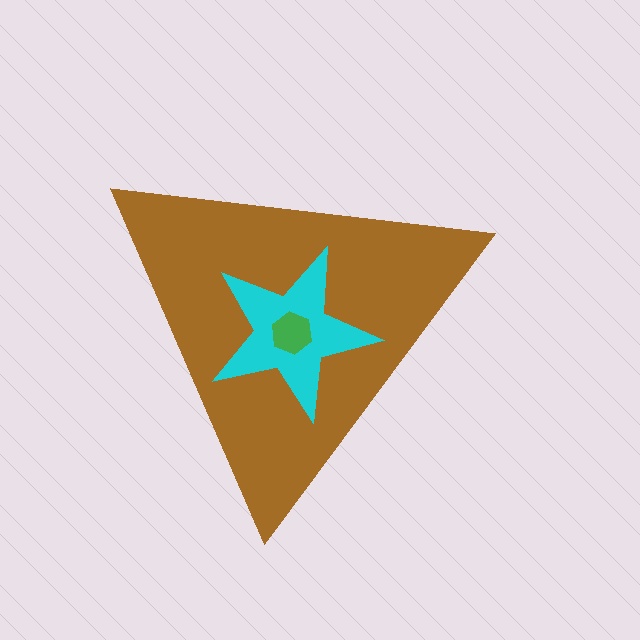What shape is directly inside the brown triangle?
The cyan star.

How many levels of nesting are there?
3.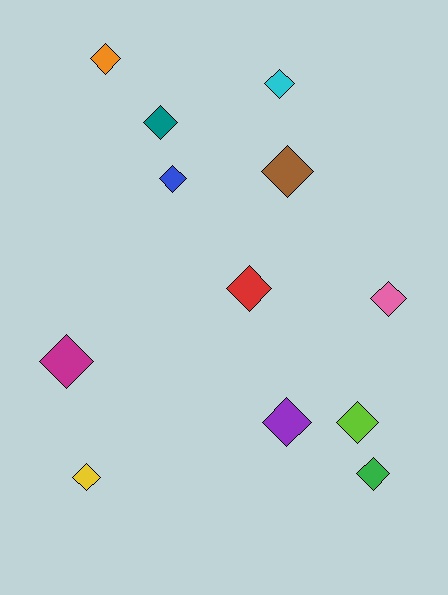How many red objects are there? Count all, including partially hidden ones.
There is 1 red object.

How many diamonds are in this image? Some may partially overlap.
There are 12 diamonds.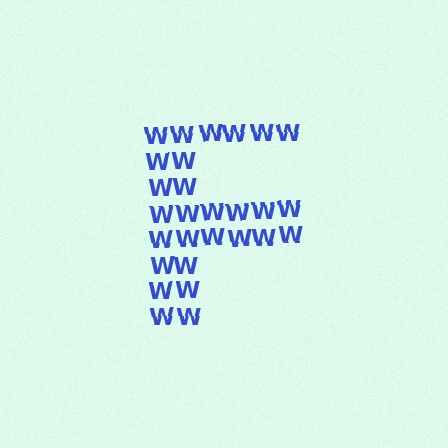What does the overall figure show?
The overall figure shows the letter F.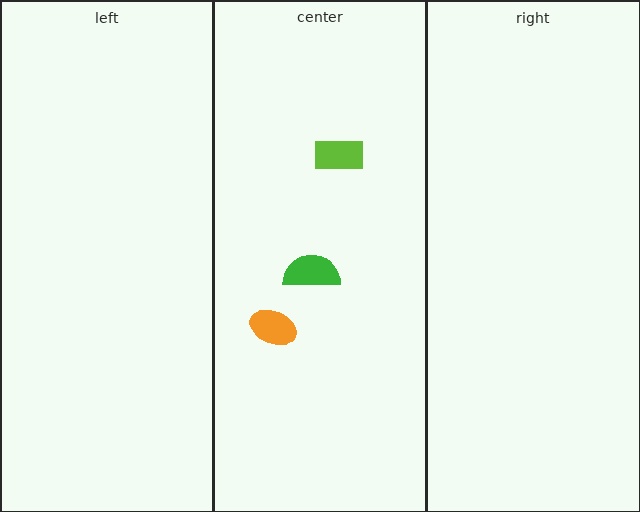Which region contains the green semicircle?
The center region.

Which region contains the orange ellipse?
The center region.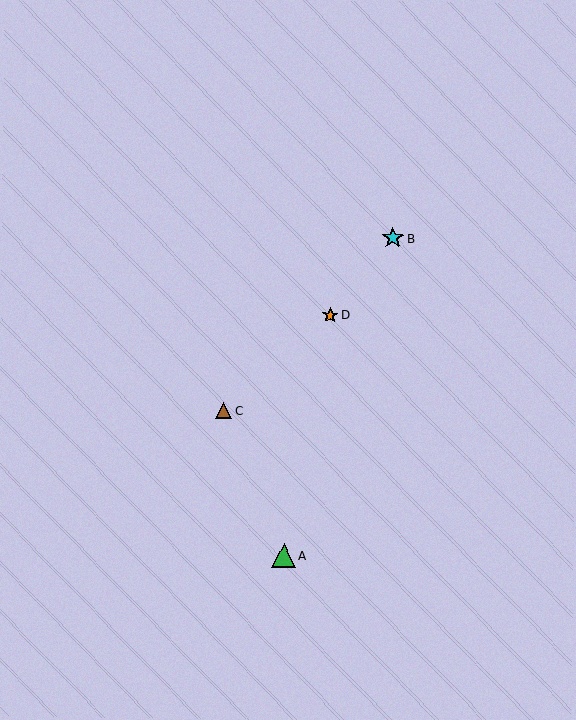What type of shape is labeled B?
Shape B is a cyan star.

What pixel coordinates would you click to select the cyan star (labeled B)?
Click at (393, 238) to select the cyan star B.